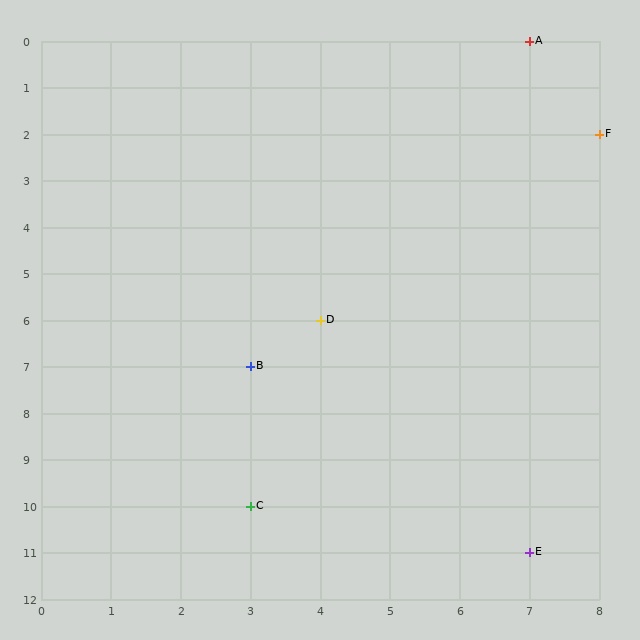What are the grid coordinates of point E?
Point E is at grid coordinates (7, 11).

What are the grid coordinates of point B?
Point B is at grid coordinates (3, 7).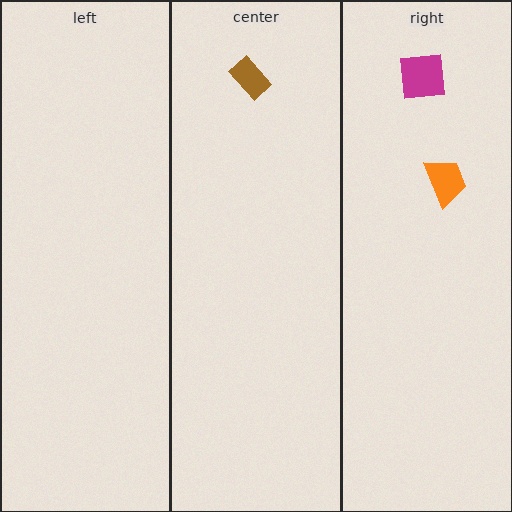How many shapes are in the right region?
2.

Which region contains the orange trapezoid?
The right region.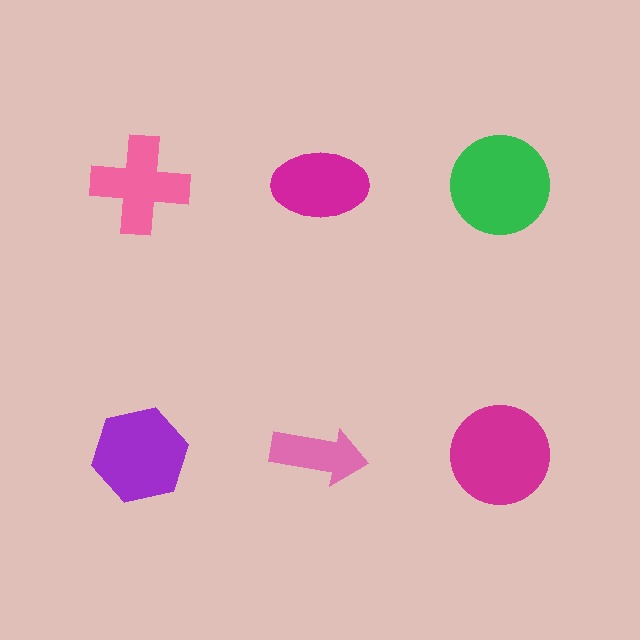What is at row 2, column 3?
A magenta circle.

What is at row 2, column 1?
A purple hexagon.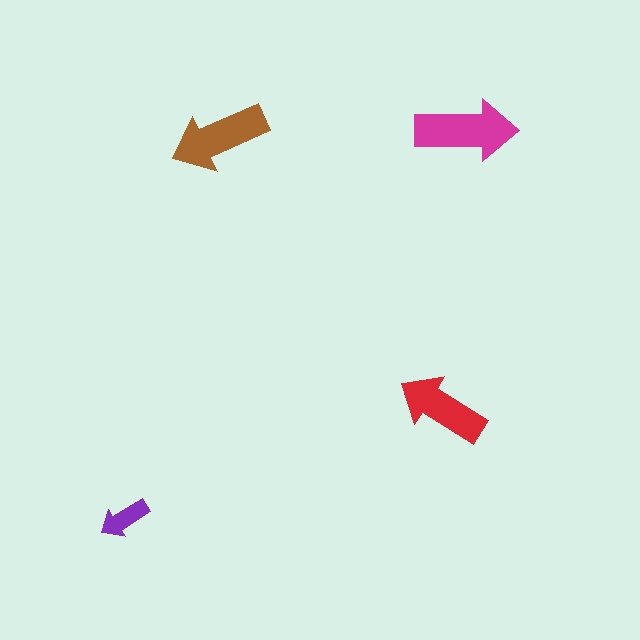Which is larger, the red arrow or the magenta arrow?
The magenta one.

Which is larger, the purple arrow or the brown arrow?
The brown one.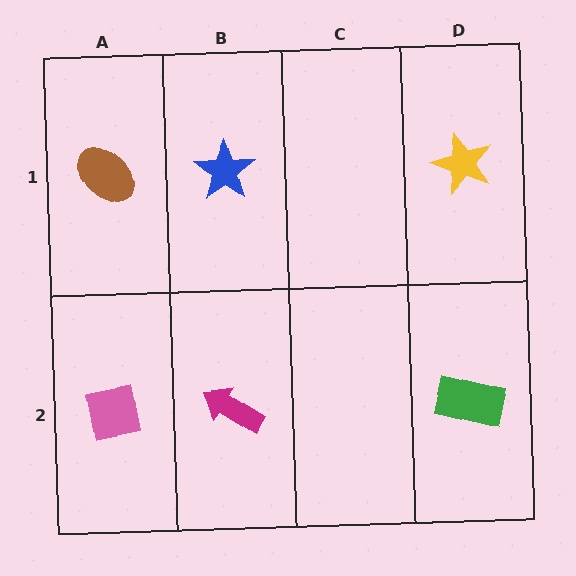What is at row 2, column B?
A magenta arrow.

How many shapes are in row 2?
3 shapes.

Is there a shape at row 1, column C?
No, that cell is empty.